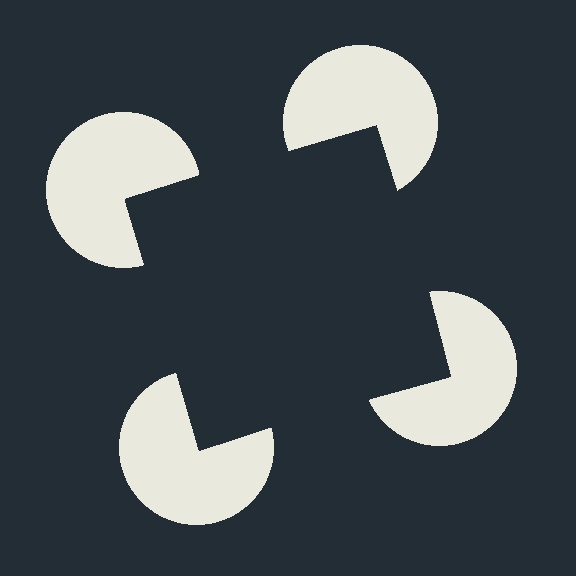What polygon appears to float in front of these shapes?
An illusory square — its edges are inferred from the aligned wedge cuts in the pac-man discs, not physically drawn.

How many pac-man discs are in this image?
There are 4 — one at each vertex of the illusory square.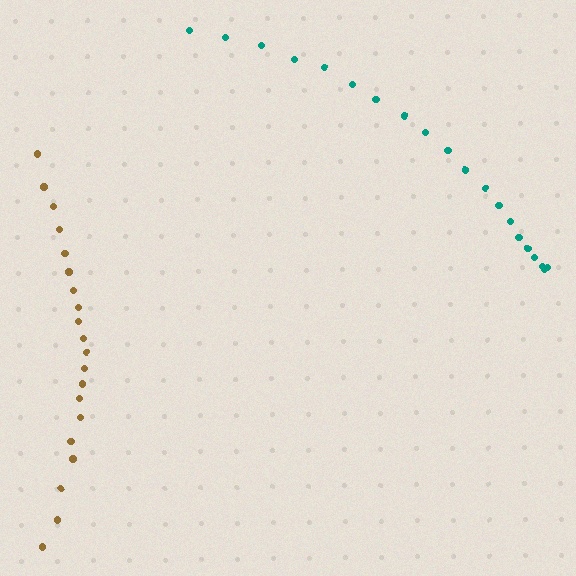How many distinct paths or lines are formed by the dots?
There are 2 distinct paths.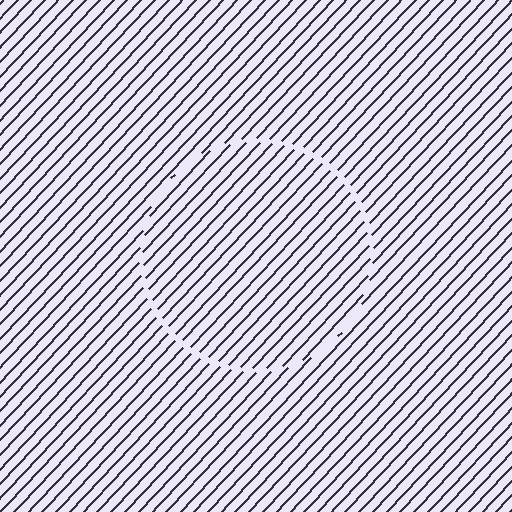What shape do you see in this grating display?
An illusory circle. The interior of the shape contains the same grating, shifted by half a period — the contour is defined by the phase discontinuity where line-ends from the inner and outer gratings abut.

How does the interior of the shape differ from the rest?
The interior of the shape contains the same grating, shifted by half a period — the contour is defined by the phase discontinuity where line-ends from the inner and outer gratings abut.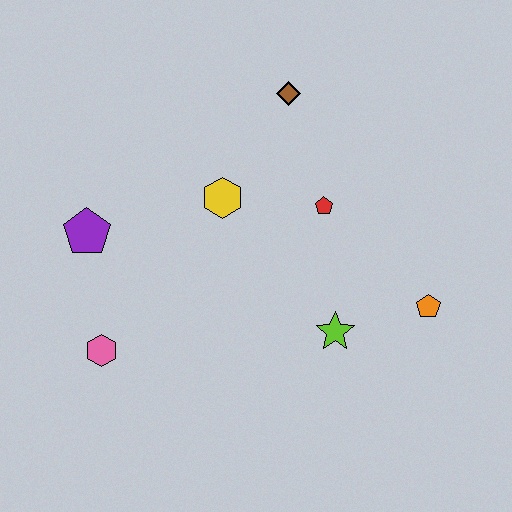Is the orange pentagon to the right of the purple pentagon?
Yes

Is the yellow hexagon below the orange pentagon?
No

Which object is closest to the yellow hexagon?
The red pentagon is closest to the yellow hexagon.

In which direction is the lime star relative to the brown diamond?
The lime star is below the brown diamond.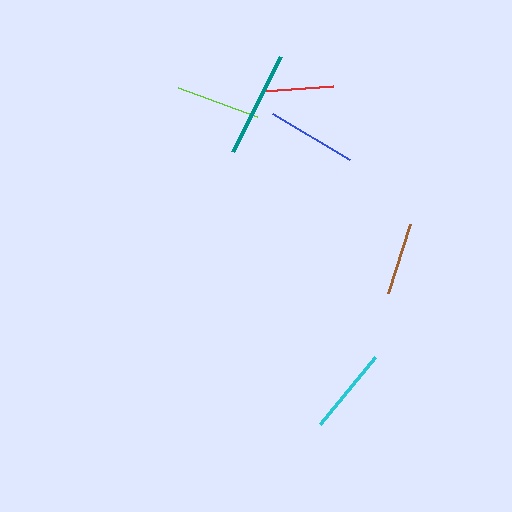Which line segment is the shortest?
The red line is the shortest at approximately 70 pixels.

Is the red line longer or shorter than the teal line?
The teal line is longer than the red line.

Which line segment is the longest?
The teal line is the longest at approximately 106 pixels.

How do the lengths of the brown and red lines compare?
The brown and red lines are approximately the same length.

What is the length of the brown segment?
The brown segment is approximately 72 pixels long.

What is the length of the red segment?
The red segment is approximately 70 pixels long.